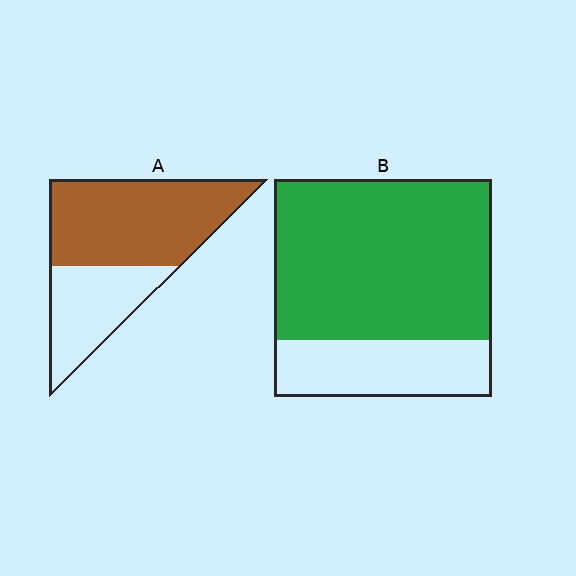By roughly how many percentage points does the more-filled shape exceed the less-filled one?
By roughly 10 percentage points (B over A).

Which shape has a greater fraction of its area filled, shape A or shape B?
Shape B.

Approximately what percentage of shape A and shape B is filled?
A is approximately 65% and B is approximately 75%.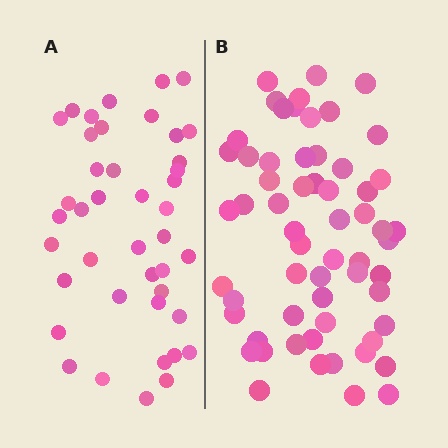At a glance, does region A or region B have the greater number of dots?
Region B (the right region) has more dots.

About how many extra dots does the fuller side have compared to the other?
Region B has approximately 20 more dots than region A.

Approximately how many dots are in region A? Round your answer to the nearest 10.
About 40 dots. (The exact count is 42, which rounds to 40.)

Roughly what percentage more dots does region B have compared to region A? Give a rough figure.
About 45% more.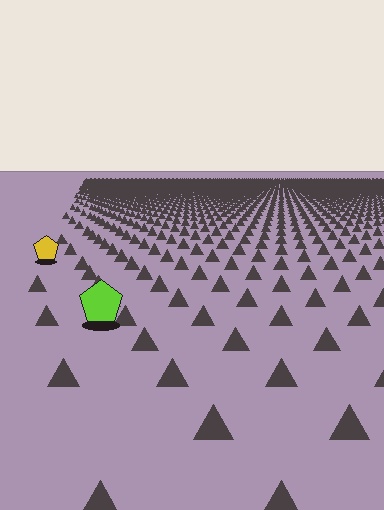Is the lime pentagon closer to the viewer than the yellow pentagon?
Yes. The lime pentagon is closer — you can tell from the texture gradient: the ground texture is coarser near it.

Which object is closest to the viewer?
The lime pentagon is closest. The texture marks near it are larger and more spread out.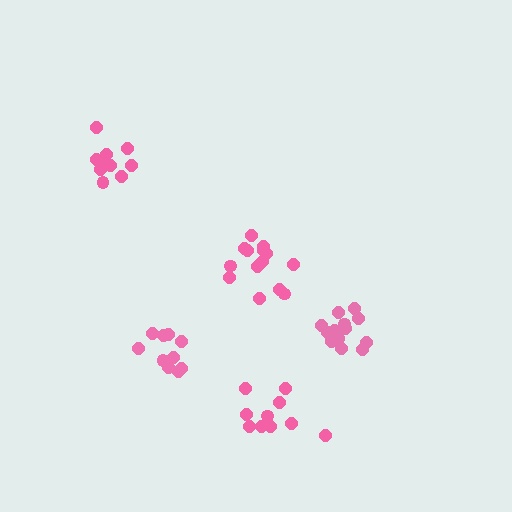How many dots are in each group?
Group 1: 10 dots, Group 2: 14 dots, Group 3: 10 dots, Group 4: 10 dots, Group 5: 14 dots (58 total).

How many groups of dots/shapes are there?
There are 5 groups.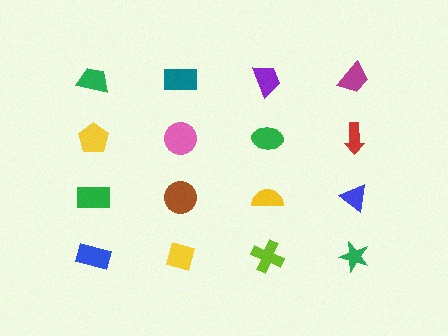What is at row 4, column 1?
A blue rectangle.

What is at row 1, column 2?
A teal rectangle.